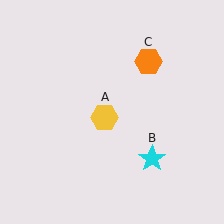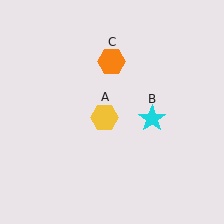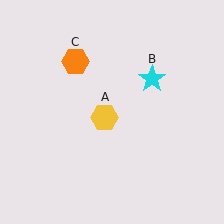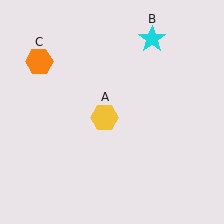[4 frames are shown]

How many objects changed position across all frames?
2 objects changed position: cyan star (object B), orange hexagon (object C).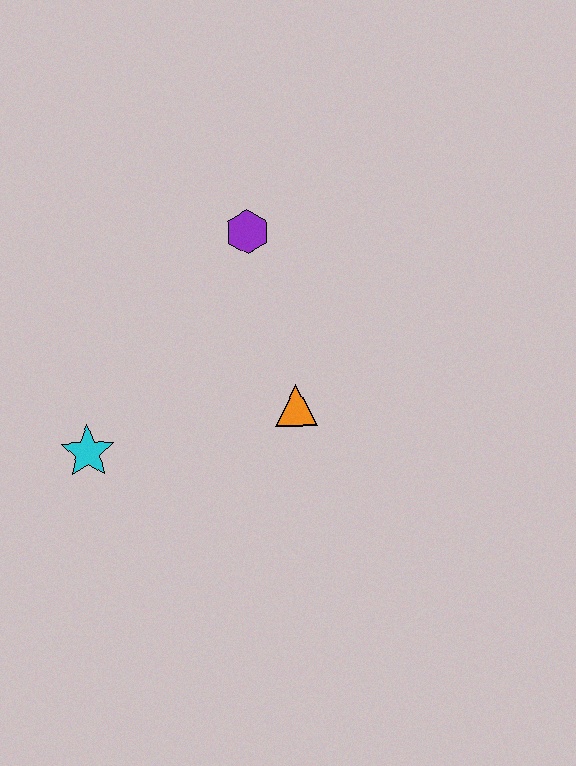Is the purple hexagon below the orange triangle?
No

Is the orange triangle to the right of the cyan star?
Yes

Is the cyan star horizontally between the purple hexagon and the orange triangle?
No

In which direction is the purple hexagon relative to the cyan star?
The purple hexagon is above the cyan star.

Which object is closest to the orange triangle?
The purple hexagon is closest to the orange triangle.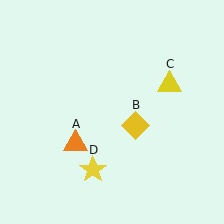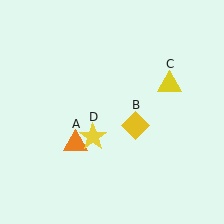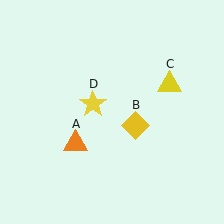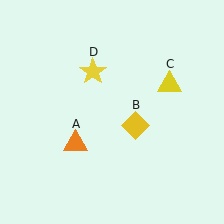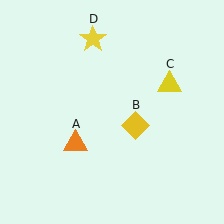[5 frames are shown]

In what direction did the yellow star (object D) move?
The yellow star (object D) moved up.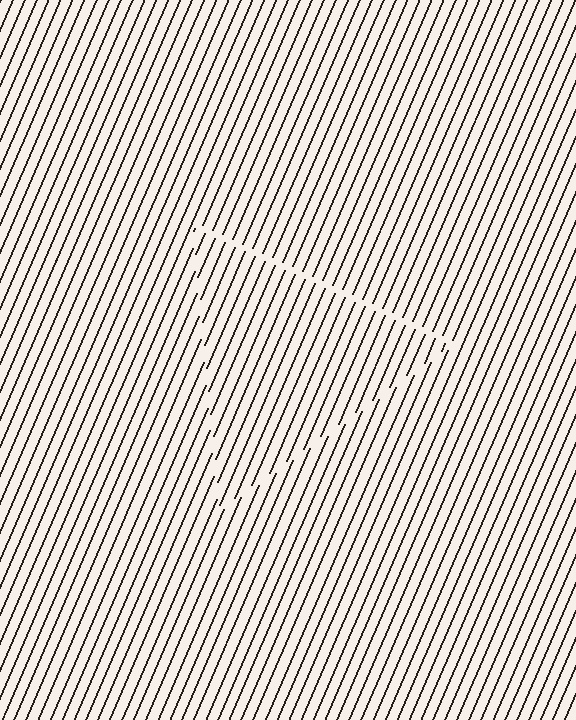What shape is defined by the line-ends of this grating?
An illusory triangle. The interior of the shape contains the same grating, shifted by half a period — the contour is defined by the phase discontinuity where line-ends from the inner and outer gratings abut.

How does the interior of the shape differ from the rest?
The interior of the shape contains the same grating, shifted by half a period — the contour is defined by the phase discontinuity where line-ends from the inner and outer gratings abut.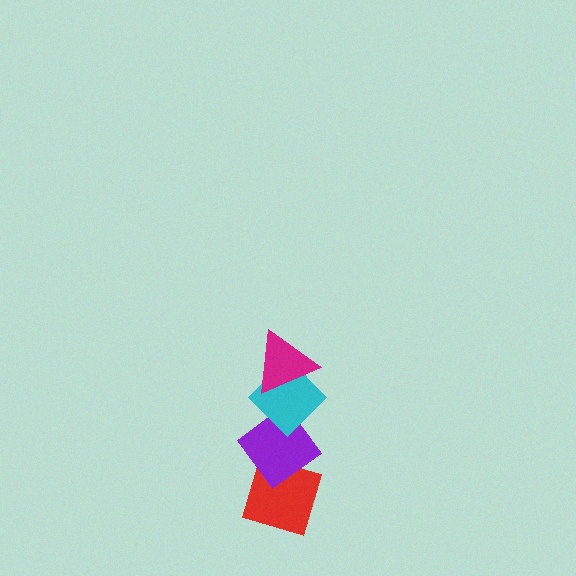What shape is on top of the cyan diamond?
The magenta triangle is on top of the cyan diamond.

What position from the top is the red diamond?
The red diamond is 4th from the top.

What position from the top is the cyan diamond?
The cyan diamond is 2nd from the top.